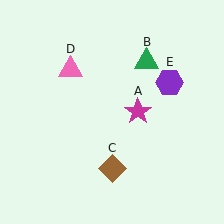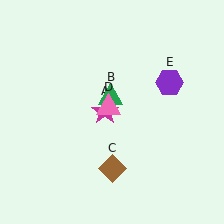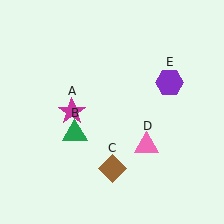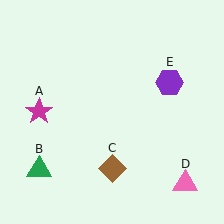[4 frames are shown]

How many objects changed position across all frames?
3 objects changed position: magenta star (object A), green triangle (object B), pink triangle (object D).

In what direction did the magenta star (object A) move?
The magenta star (object A) moved left.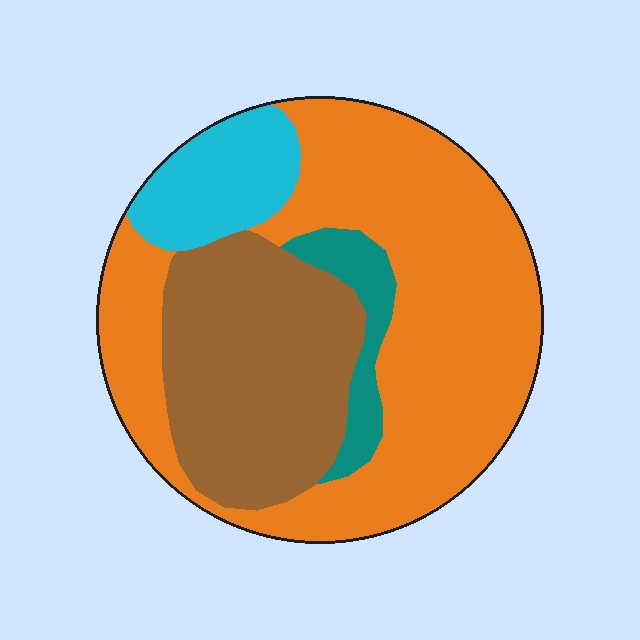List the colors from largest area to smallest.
From largest to smallest: orange, brown, cyan, teal.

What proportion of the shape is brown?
Brown covers about 30% of the shape.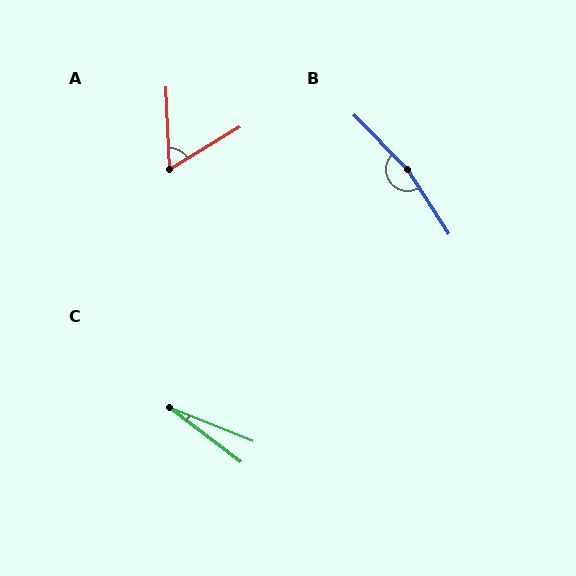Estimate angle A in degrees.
Approximately 61 degrees.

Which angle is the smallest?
C, at approximately 15 degrees.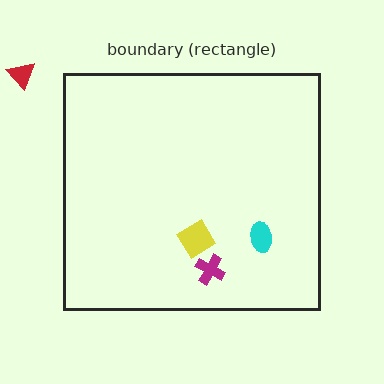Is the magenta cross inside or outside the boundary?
Inside.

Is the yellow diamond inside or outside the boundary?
Inside.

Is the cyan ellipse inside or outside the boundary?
Inside.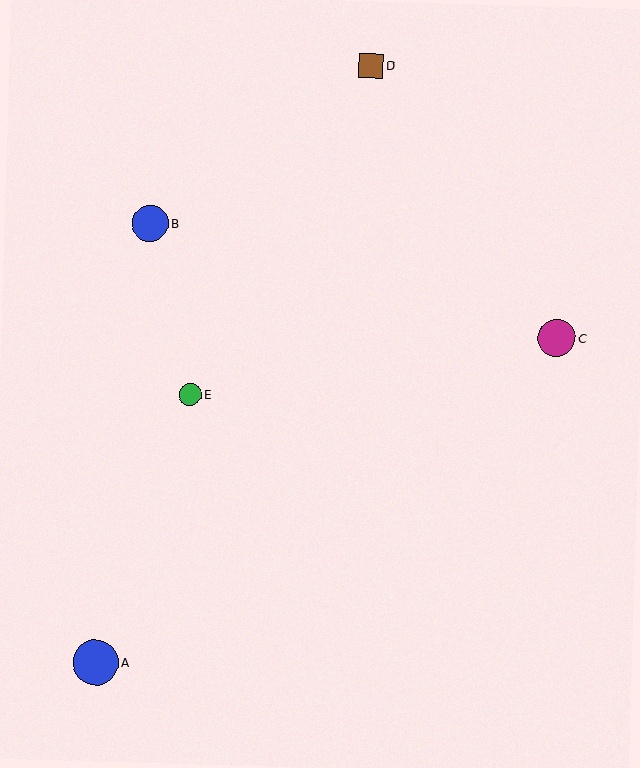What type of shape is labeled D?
Shape D is a brown square.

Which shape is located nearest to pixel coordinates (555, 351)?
The magenta circle (labeled C) at (557, 338) is nearest to that location.